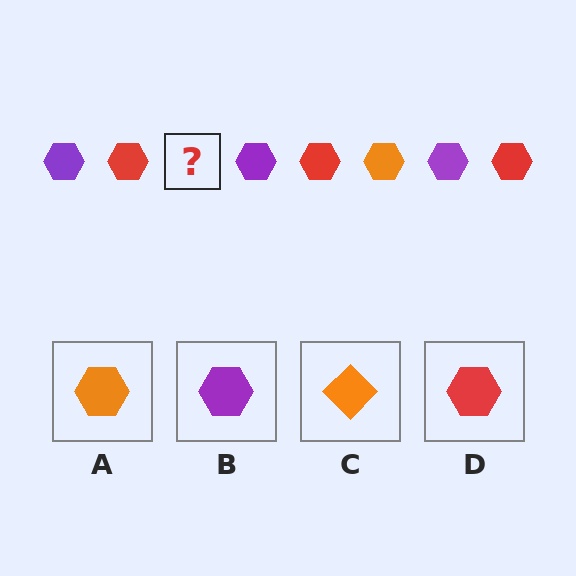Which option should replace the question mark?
Option A.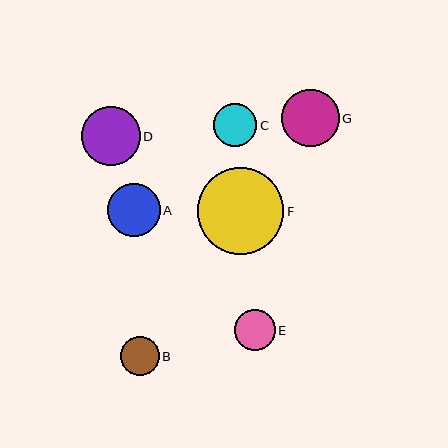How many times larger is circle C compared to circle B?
Circle C is approximately 1.1 times the size of circle B.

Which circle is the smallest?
Circle B is the smallest with a size of approximately 39 pixels.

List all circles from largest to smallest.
From largest to smallest: F, D, G, A, C, E, B.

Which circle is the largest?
Circle F is the largest with a size of approximately 87 pixels.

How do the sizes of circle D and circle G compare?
Circle D and circle G are approximately the same size.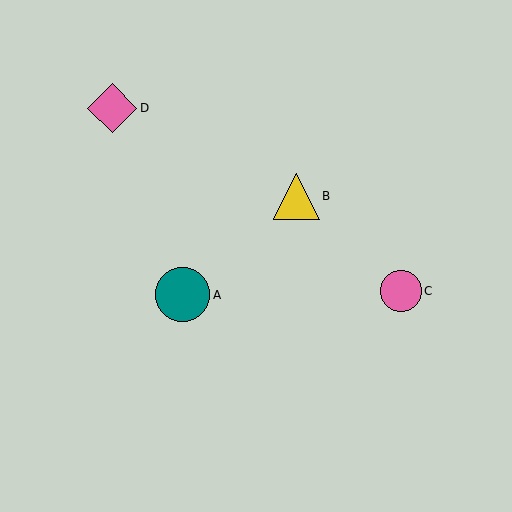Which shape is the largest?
The teal circle (labeled A) is the largest.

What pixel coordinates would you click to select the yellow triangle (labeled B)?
Click at (296, 196) to select the yellow triangle B.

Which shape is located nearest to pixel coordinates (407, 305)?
The pink circle (labeled C) at (401, 291) is nearest to that location.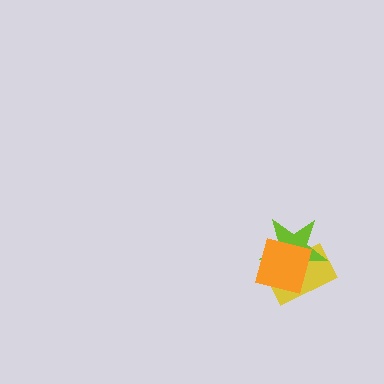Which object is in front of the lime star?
The orange square is in front of the lime star.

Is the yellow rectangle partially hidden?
Yes, it is partially covered by another shape.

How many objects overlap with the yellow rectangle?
2 objects overlap with the yellow rectangle.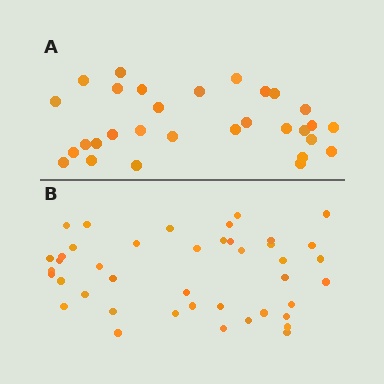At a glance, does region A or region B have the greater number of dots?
Region B (the bottom region) has more dots.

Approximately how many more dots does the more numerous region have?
Region B has roughly 12 or so more dots than region A.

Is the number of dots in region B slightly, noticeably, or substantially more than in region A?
Region B has noticeably more, but not dramatically so. The ratio is roughly 1.4 to 1.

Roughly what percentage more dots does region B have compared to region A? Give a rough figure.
About 40% more.